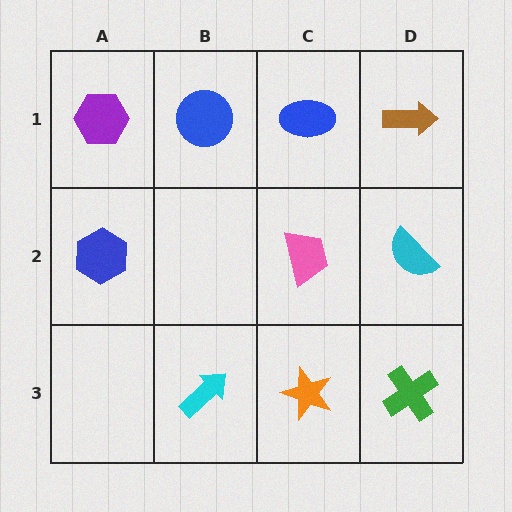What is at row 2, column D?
A cyan semicircle.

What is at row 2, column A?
A blue hexagon.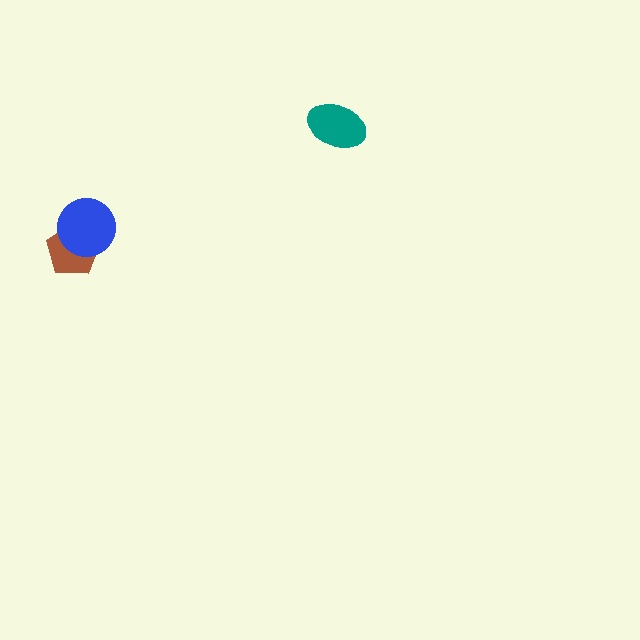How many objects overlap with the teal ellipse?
0 objects overlap with the teal ellipse.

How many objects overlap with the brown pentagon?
1 object overlaps with the brown pentagon.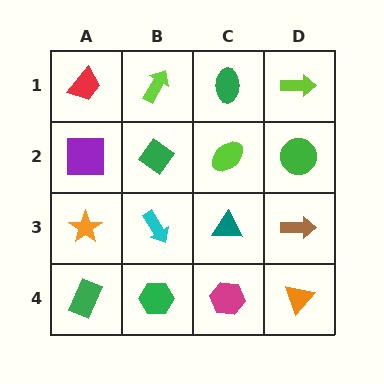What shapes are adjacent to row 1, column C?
A lime ellipse (row 2, column C), a lime arrow (row 1, column B), a lime arrow (row 1, column D).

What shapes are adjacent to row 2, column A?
A red trapezoid (row 1, column A), an orange star (row 3, column A), a green diamond (row 2, column B).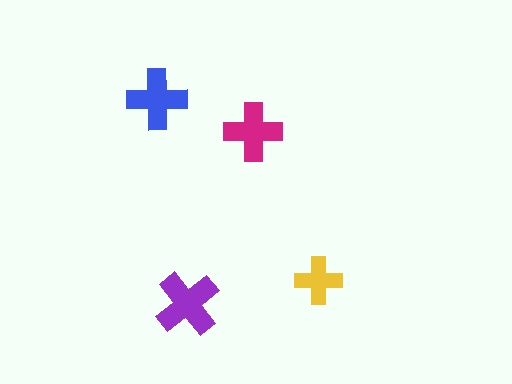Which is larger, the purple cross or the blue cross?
The purple one.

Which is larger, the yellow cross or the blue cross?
The blue one.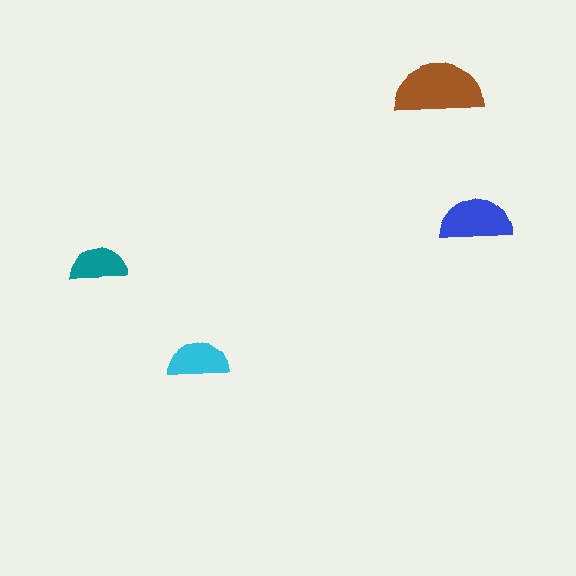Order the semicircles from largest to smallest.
the brown one, the blue one, the cyan one, the teal one.